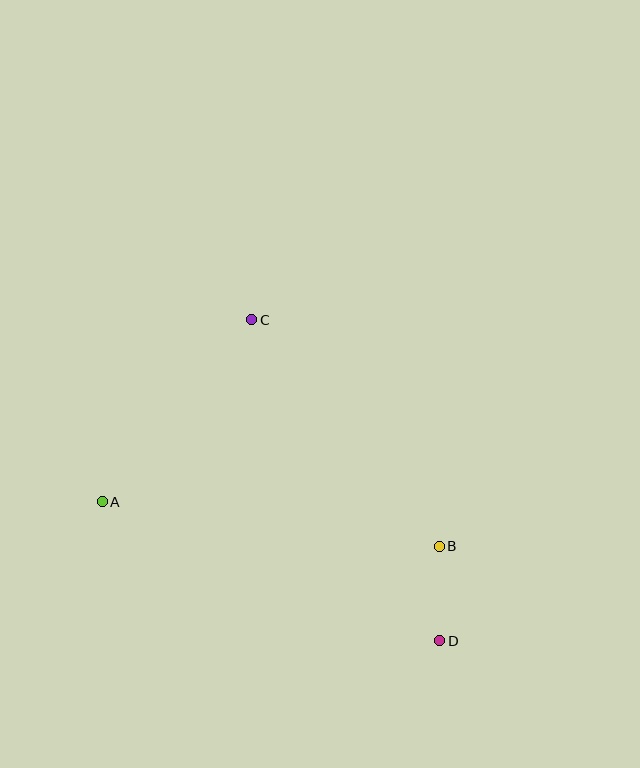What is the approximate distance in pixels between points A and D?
The distance between A and D is approximately 365 pixels.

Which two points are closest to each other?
Points B and D are closest to each other.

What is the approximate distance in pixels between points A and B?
The distance between A and B is approximately 340 pixels.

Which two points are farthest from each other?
Points C and D are farthest from each other.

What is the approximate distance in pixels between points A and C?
The distance between A and C is approximately 235 pixels.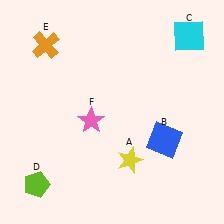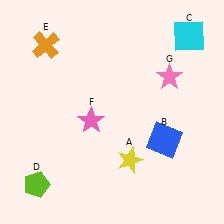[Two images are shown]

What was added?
A pink star (G) was added in Image 2.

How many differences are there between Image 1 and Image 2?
There is 1 difference between the two images.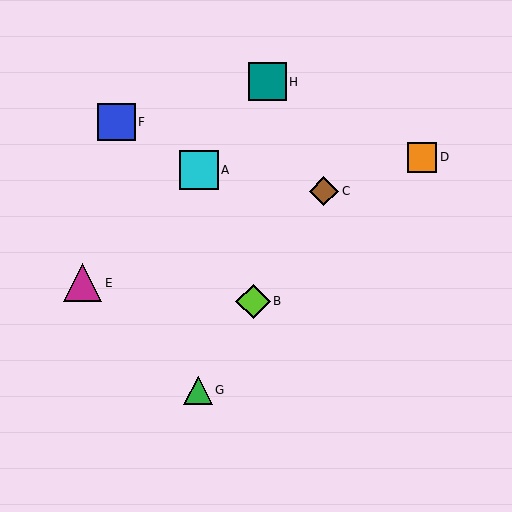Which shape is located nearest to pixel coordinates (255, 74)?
The teal square (labeled H) at (268, 82) is nearest to that location.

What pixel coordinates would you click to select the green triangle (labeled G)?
Click at (198, 390) to select the green triangle G.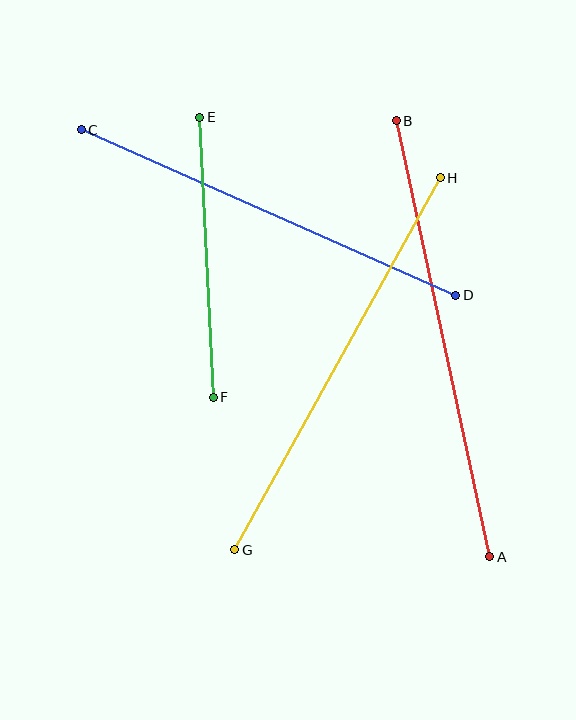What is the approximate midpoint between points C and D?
The midpoint is at approximately (268, 213) pixels.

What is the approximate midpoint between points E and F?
The midpoint is at approximately (206, 257) pixels.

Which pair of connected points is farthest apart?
Points A and B are farthest apart.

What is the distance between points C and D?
The distance is approximately 410 pixels.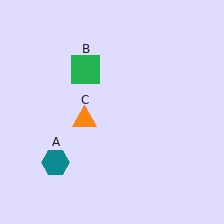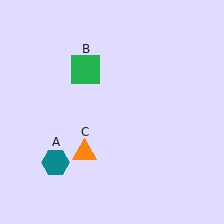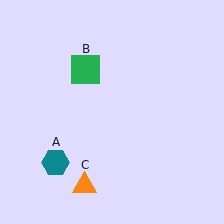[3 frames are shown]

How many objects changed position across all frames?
1 object changed position: orange triangle (object C).